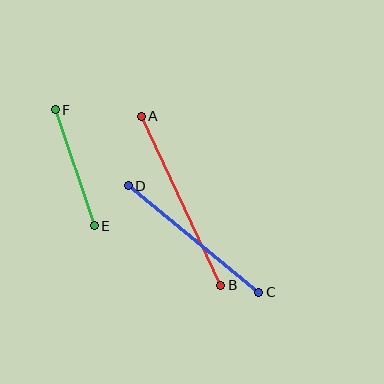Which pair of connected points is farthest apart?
Points A and B are farthest apart.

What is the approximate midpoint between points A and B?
The midpoint is at approximately (181, 201) pixels.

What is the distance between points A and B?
The distance is approximately 187 pixels.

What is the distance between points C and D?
The distance is approximately 168 pixels.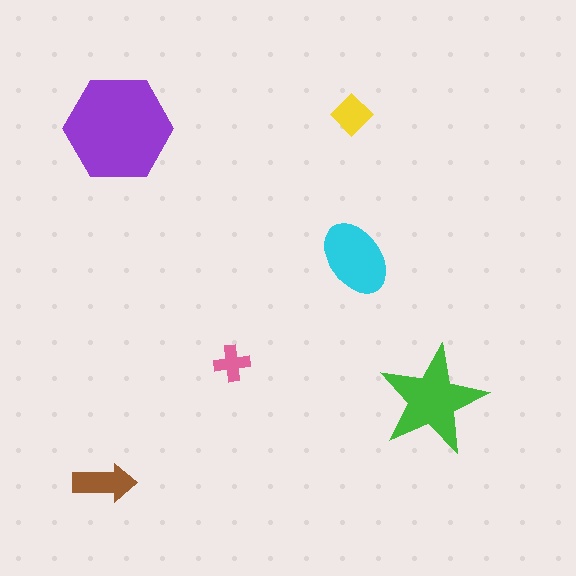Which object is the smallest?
The pink cross.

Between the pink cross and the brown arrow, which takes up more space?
The brown arrow.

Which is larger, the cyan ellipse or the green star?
The green star.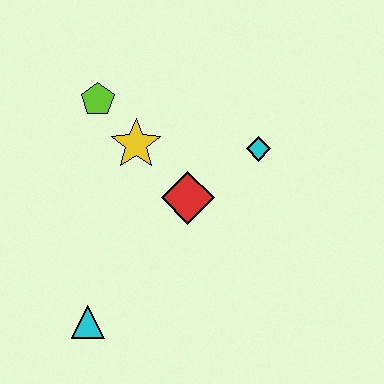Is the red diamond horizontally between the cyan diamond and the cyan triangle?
Yes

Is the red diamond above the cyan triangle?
Yes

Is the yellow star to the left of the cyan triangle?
No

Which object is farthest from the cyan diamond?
The cyan triangle is farthest from the cyan diamond.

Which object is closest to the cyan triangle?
The red diamond is closest to the cyan triangle.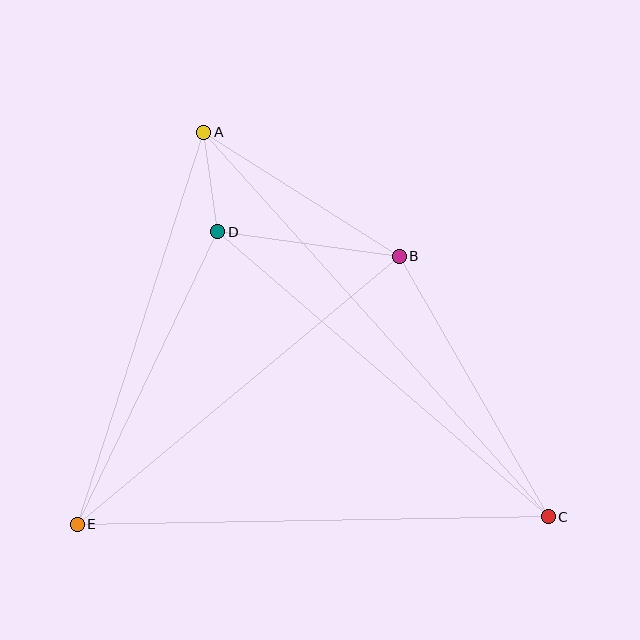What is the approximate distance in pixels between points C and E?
The distance between C and E is approximately 471 pixels.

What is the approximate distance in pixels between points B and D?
The distance between B and D is approximately 183 pixels.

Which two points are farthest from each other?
Points A and C are farthest from each other.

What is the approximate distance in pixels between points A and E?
The distance between A and E is approximately 412 pixels.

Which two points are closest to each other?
Points A and D are closest to each other.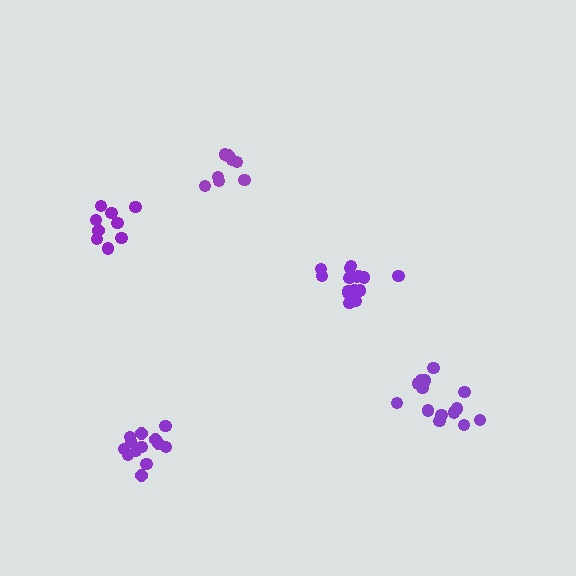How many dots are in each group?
Group 1: 13 dots, Group 2: 9 dots, Group 3: 9 dots, Group 4: 14 dots, Group 5: 15 dots (60 total).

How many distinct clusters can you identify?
There are 5 distinct clusters.